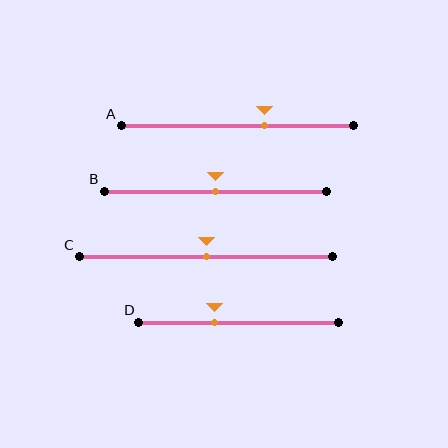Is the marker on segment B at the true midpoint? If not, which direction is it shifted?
Yes, the marker on segment B is at the true midpoint.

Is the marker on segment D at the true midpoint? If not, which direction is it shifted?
No, the marker on segment D is shifted to the left by about 12% of the segment length.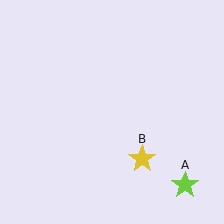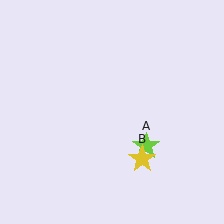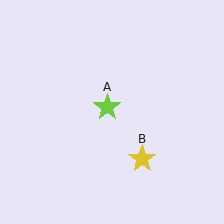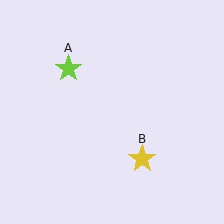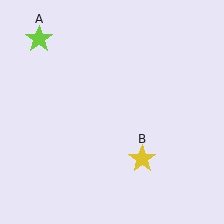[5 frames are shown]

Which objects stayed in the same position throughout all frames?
Yellow star (object B) remained stationary.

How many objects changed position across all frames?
1 object changed position: lime star (object A).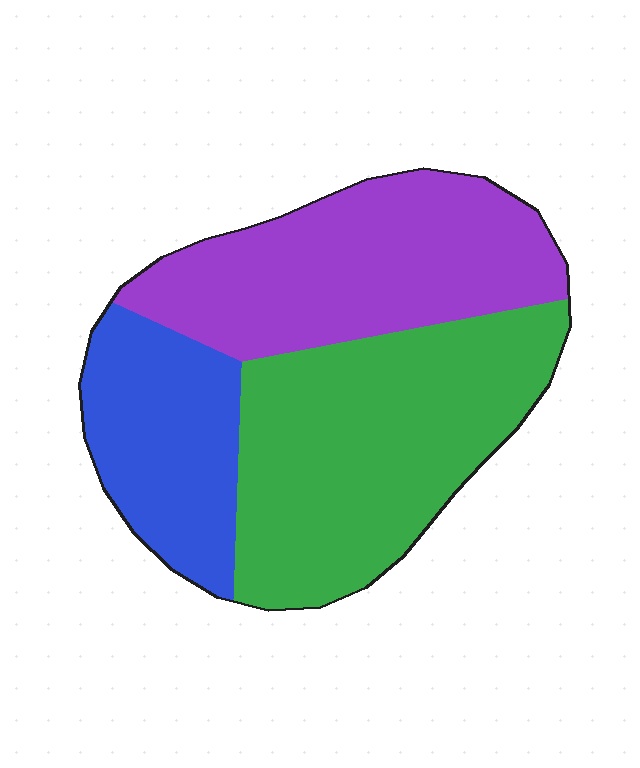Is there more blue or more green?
Green.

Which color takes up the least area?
Blue, at roughly 20%.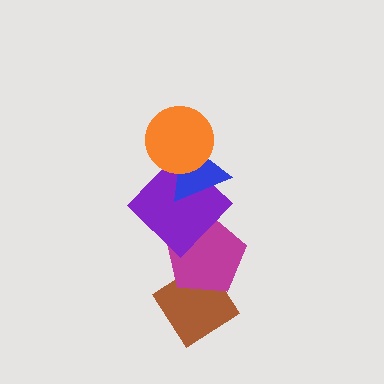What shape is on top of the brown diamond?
The magenta pentagon is on top of the brown diamond.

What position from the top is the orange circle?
The orange circle is 1st from the top.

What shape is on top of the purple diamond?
The blue triangle is on top of the purple diamond.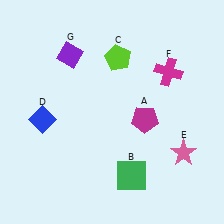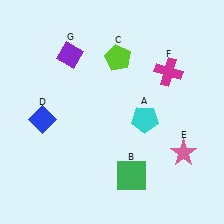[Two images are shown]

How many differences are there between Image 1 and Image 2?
There is 1 difference between the two images.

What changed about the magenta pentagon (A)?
In Image 1, A is magenta. In Image 2, it changed to cyan.